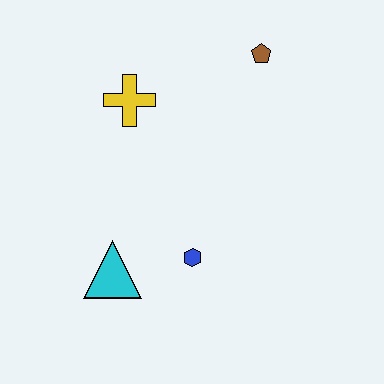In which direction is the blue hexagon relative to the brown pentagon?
The blue hexagon is below the brown pentagon.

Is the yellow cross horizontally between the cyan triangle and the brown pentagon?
Yes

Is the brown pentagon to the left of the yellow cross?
No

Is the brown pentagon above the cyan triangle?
Yes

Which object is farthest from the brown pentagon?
The cyan triangle is farthest from the brown pentagon.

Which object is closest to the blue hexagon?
The cyan triangle is closest to the blue hexagon.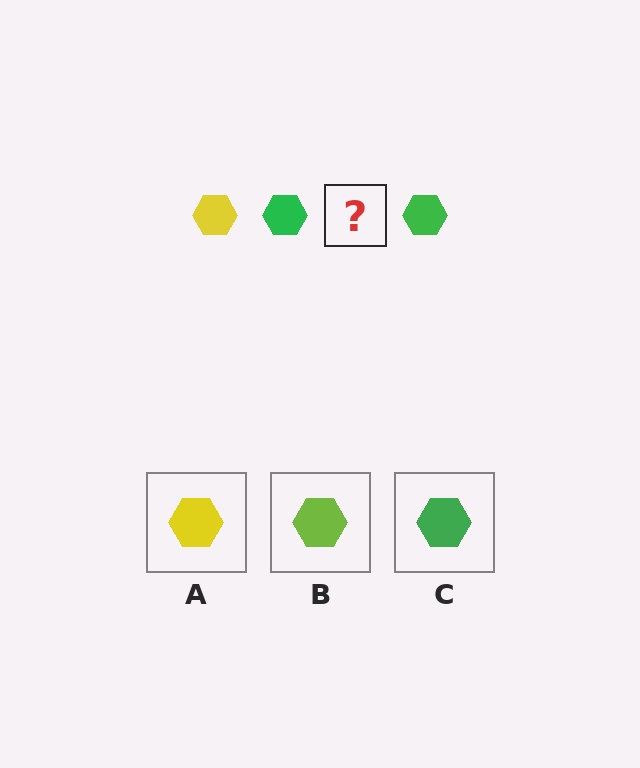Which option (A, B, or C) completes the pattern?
A.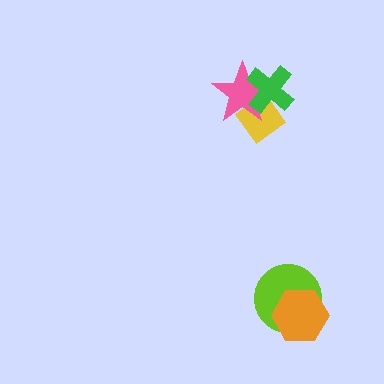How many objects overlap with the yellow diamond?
2 objects overlap with the yellow diamond.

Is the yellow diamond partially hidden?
Yes, it is partially covered by another shape.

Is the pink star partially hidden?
Yes, it is partially covered by another shape.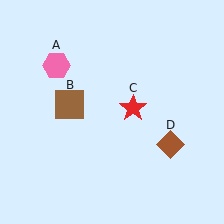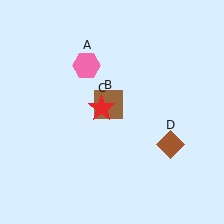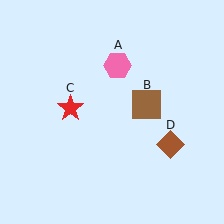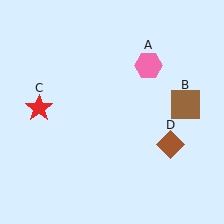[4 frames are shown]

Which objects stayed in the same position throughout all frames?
Brown diamond (object D) remained stationary.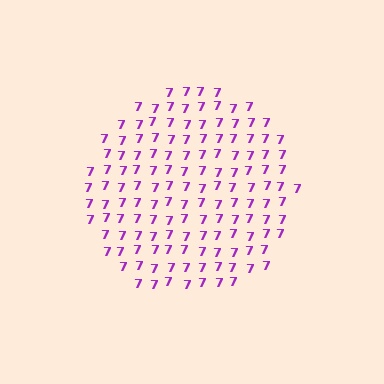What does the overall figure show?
The overall figure shows a circle.